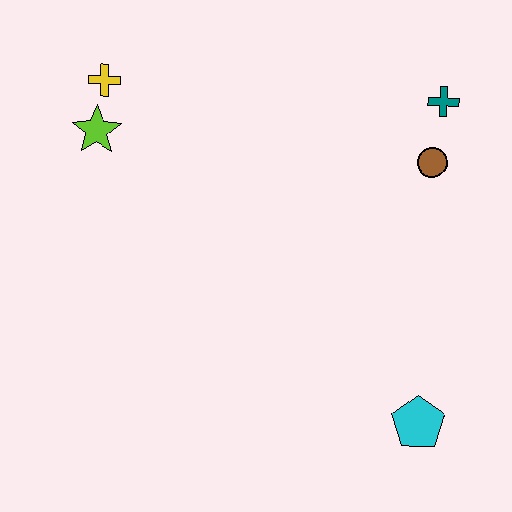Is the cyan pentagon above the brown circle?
No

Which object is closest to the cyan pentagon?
The brown circle is closest to the cyan pentagon.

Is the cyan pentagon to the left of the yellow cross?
No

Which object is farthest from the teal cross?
The lime star is farthest from the teal cross.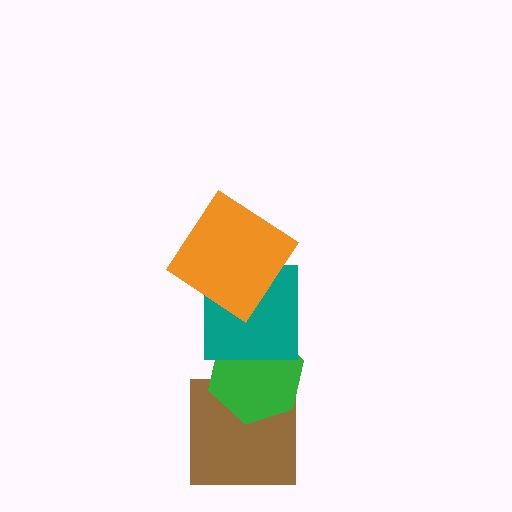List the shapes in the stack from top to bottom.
From top to bottom: the orange diamond, the teal square, the green hexagon, the brown square.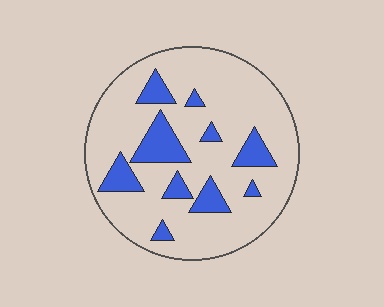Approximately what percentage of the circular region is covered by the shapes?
Approximately 20%.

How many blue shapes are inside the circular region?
10.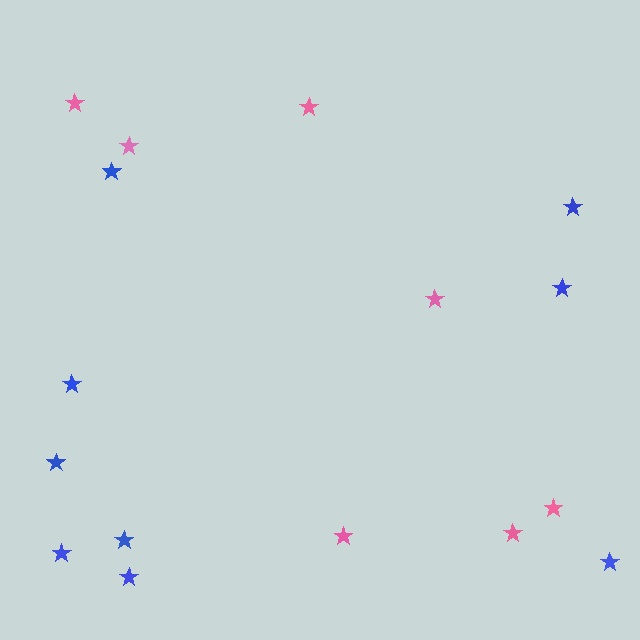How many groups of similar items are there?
There are 2 groups: one group of blue stars (9) and one group of pink stars (7).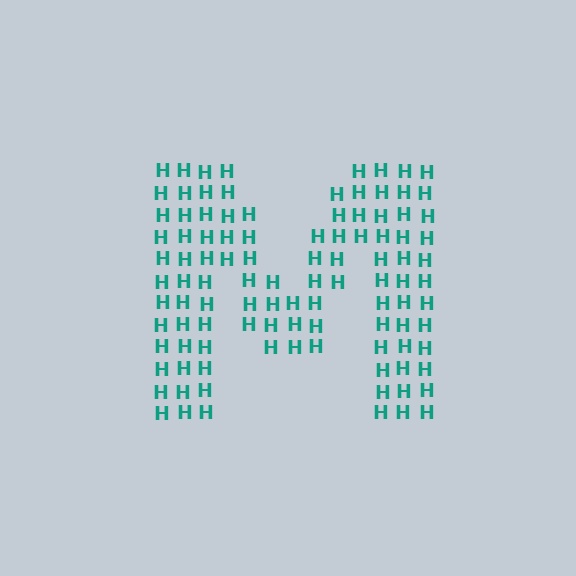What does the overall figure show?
The overall figure shows the letter M.